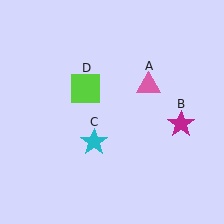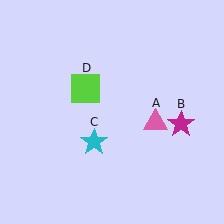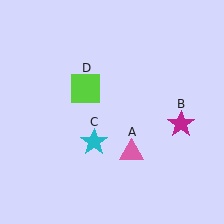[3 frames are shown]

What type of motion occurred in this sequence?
The pink triangle (object A) rotated clockwise around the center of the scene.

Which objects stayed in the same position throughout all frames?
Magenta star (object B) and cyan star (object C) and lime square (object D) remained stationary.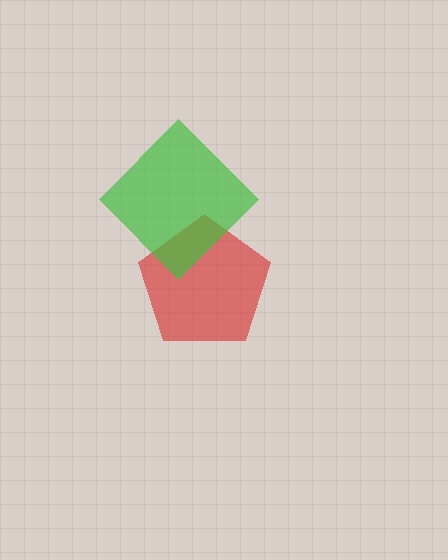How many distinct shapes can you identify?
There are 2 distinct shapes: a red pentagon, a green diamond.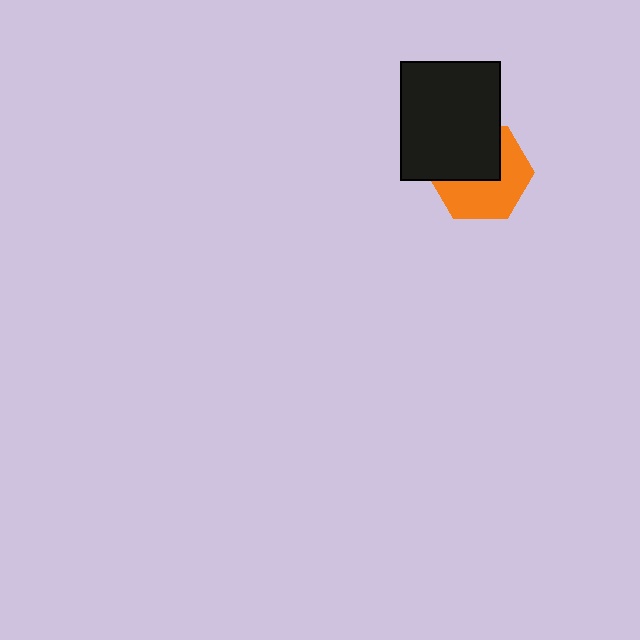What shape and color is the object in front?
The object in front is a black rectangle.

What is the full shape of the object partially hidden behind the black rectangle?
The partially hidden object is an orange hexagon.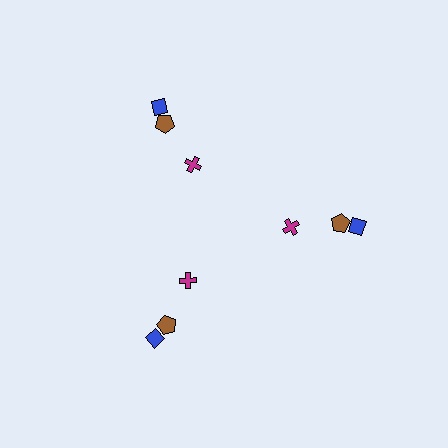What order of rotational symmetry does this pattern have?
This pattern has 3-fold rotational symmetry.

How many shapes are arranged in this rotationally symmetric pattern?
There are 9 shapes, arranged in 3 groups of 3.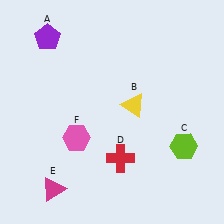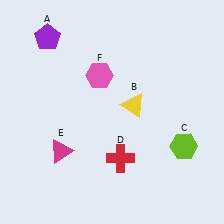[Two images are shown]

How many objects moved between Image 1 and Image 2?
2 objects moved between the two images.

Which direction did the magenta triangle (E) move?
The magenta triangle (E) moved up.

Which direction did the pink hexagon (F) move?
The pink hexagon (F) moved up.